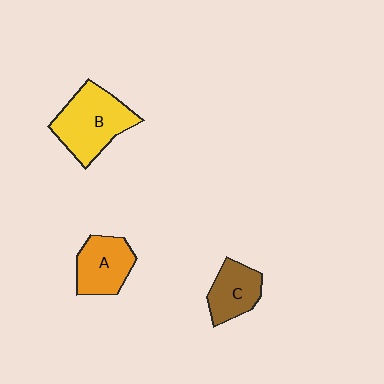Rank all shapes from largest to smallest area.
From largest to smallest: B (yellow), A (orange), C (brown).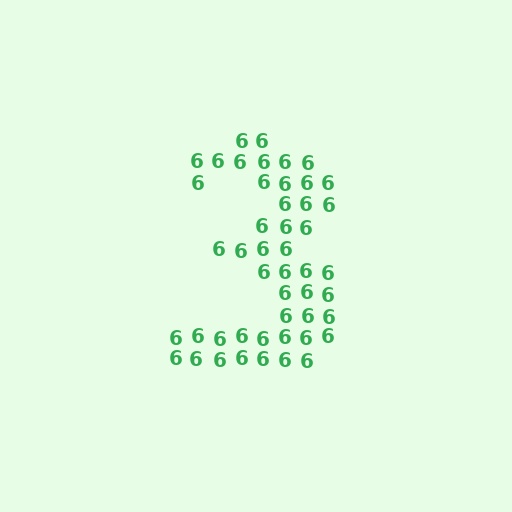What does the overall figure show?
The overall figure shows the digit 3.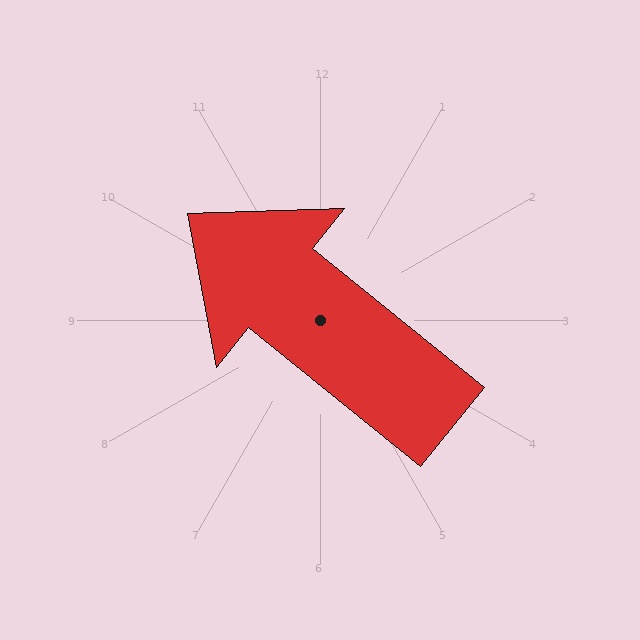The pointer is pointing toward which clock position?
Roughly 10 o'clock.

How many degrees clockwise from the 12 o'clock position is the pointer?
Approximately 309 degrees.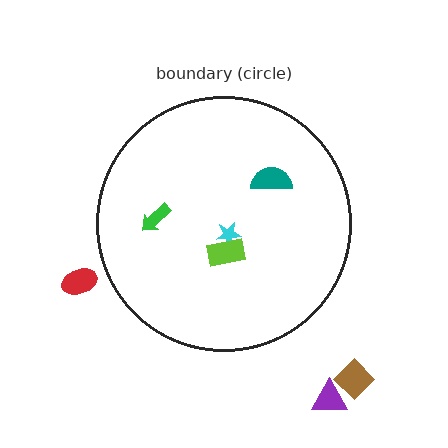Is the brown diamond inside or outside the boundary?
Outside.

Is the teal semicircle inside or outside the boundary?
Inside.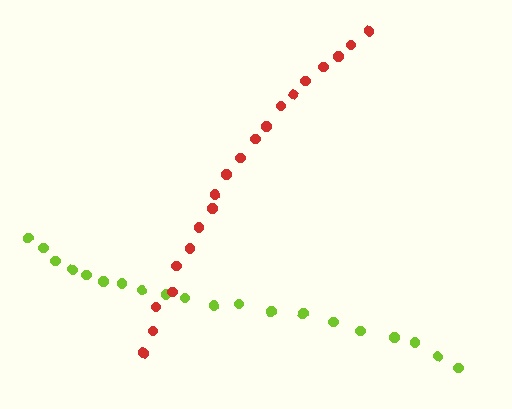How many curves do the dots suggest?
There are 2 distinct paths.